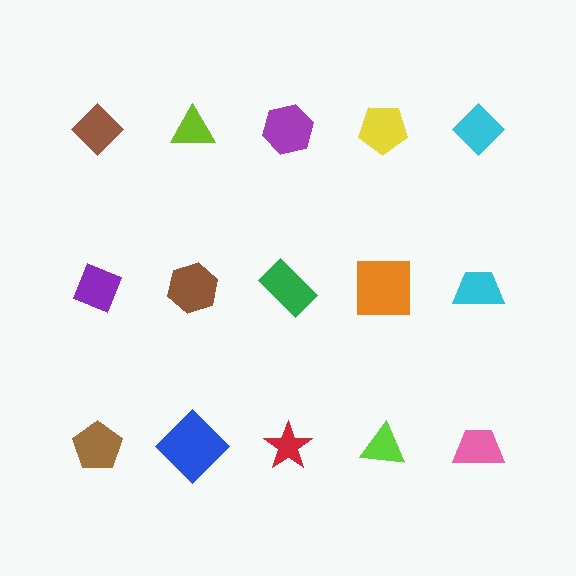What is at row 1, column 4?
A yellow pentagon.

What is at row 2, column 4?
An orange square.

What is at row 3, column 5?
A pink trapezoid.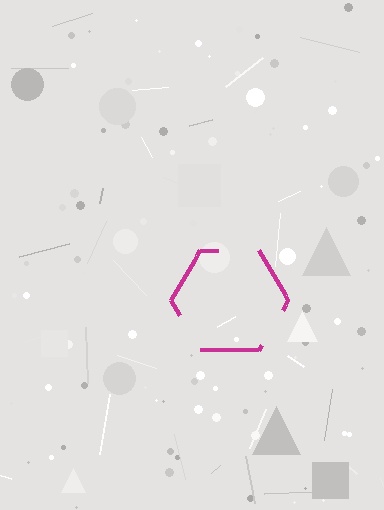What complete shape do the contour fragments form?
The contour fragments form a hexagon.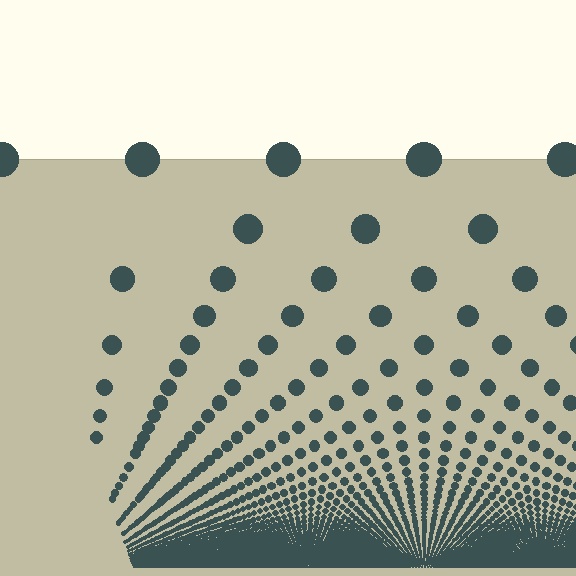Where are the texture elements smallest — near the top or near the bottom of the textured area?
Near the bottom.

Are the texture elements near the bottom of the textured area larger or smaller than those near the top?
Smaller. The gradient is inverted — elements near the bottom are smaller and denser.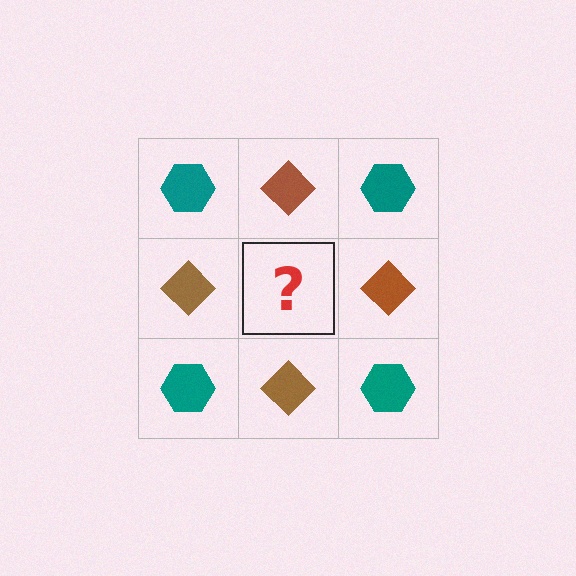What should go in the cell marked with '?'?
The missing cell should contain a teal hexagon.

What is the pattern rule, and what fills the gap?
The rule is that it alternates teal hexagon and brown diamond in a checkerboard pattern. The gap should be filled with a teal hexagon.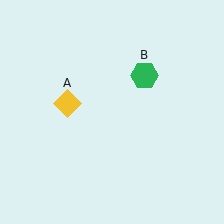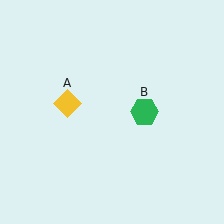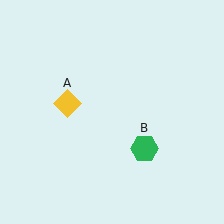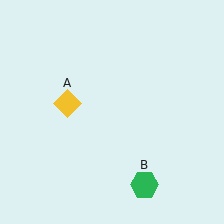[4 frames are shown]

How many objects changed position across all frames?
1 object changed position: green hexagon (object B).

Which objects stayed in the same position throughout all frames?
Yellow diamond (object A) remained stationary.